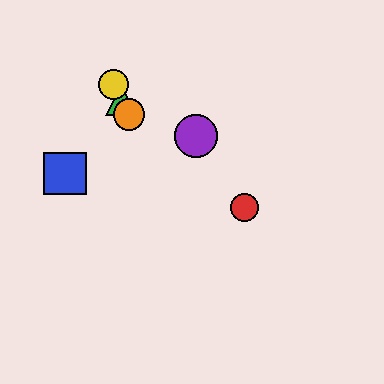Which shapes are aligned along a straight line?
The green triangle, the yellow circle, the orange circle are aligned along a straight line.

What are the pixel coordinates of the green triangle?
The green triangle is at (121, 100).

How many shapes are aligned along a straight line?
3 shapes (the green triangle, the yellow circle, the orange circle) are aligned along a straight line.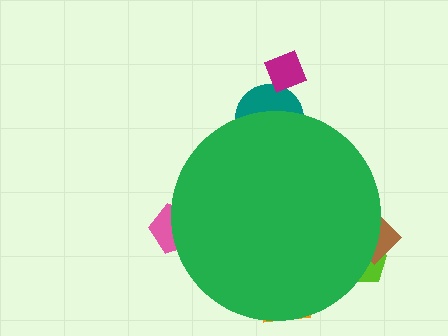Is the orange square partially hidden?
Yes, the orange square is partially hidden behind the green circle.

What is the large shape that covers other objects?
A green circle.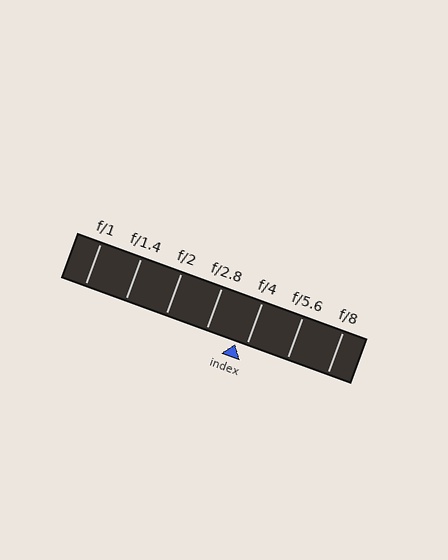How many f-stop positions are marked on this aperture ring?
There are 7 f-stop positions marked.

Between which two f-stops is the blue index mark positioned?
The index mark is between f/2.8 and f/4.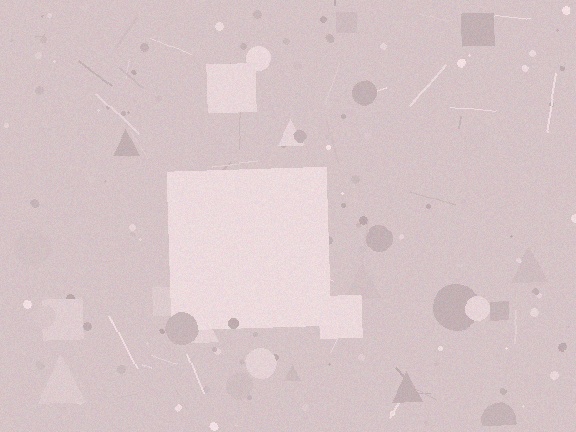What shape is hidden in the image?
A square is hidden in the image.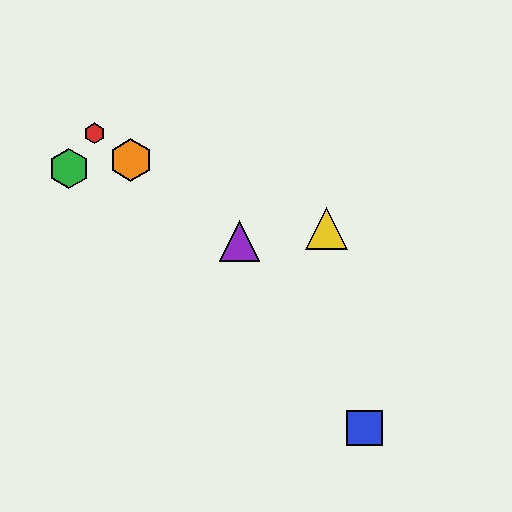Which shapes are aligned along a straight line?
The red hexagon, the purple triangle, the orange hexagon are aligned along a straight line.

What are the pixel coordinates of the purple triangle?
The purple triangle is at (239, 241).